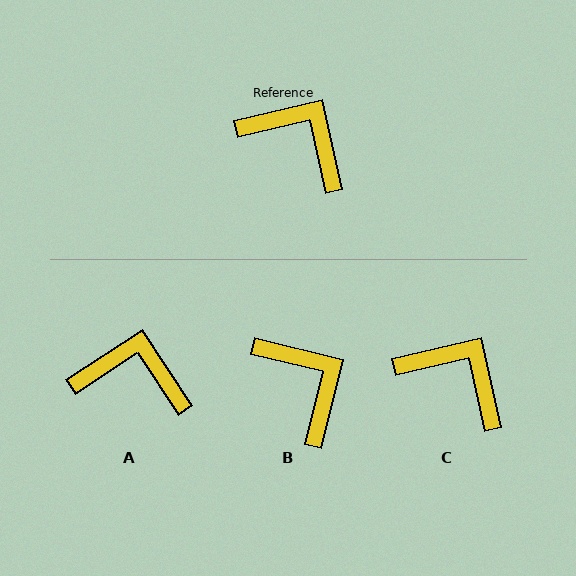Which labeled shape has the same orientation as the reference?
C.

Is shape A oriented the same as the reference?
No, it is off by about 21 degrees.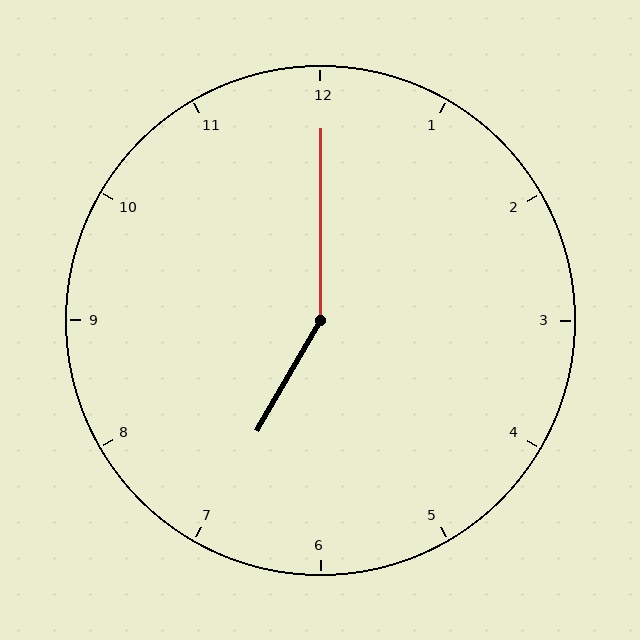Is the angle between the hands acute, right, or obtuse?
It is obtuse.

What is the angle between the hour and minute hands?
Approximately 150 degrees.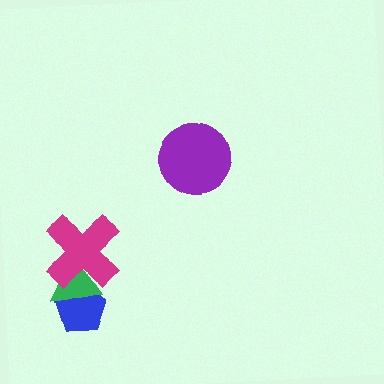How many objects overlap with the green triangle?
2 objects overlap with the green triangle.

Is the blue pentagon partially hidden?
Yes, it is partially covered by another shape.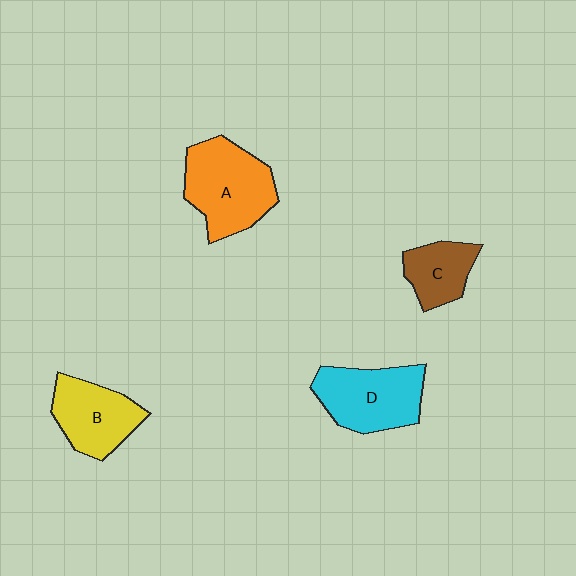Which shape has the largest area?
Shape A (orange).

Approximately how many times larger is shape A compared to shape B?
Approximately 1.3 times.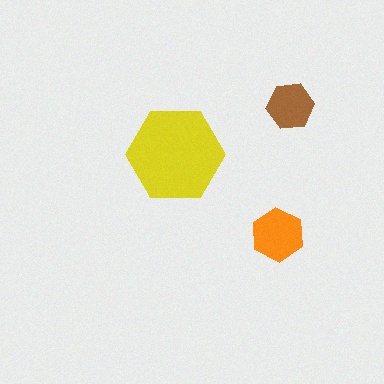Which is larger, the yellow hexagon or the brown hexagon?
The yellow one.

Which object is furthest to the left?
The yellow hexagon is leftmost.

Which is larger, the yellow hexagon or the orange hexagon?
The yellow one.